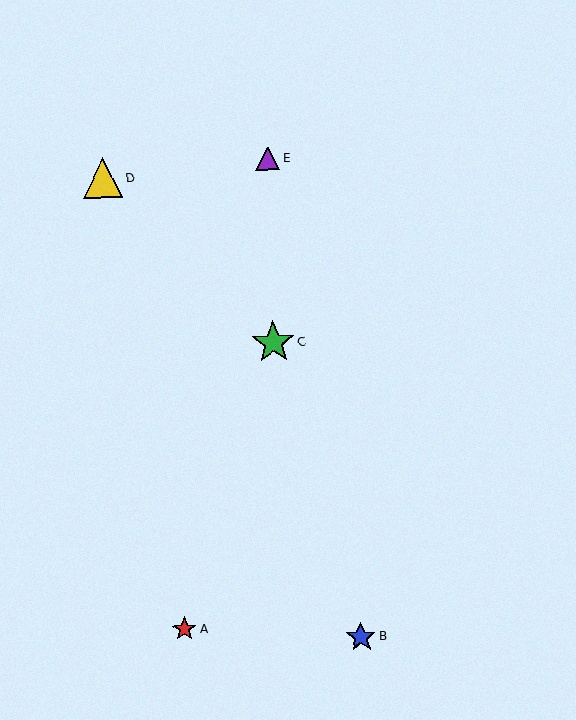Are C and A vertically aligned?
No, C is at x≈273 and A is at x≈184.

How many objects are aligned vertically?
2 objects (C, E) are aligned vertically.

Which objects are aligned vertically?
Objects C, E are aligned vertically.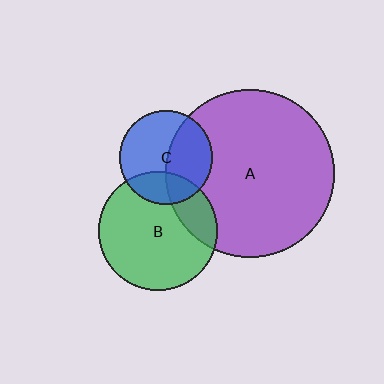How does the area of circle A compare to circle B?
Approximately 2.0 times.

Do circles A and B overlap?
Yes.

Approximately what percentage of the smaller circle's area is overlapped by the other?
Approximately 20%.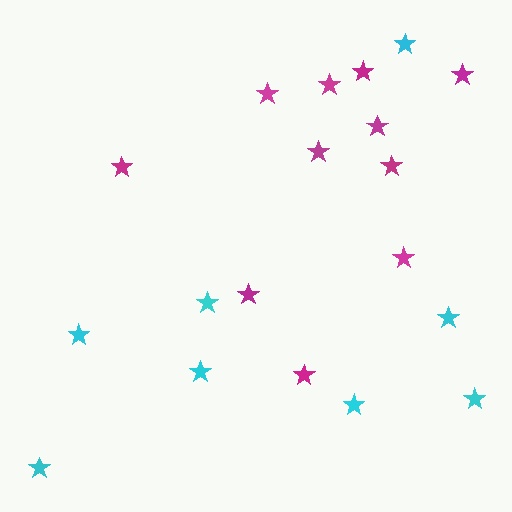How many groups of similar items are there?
There are 2 groups: one group of magenta stars (11) and one group of cyan stars (8).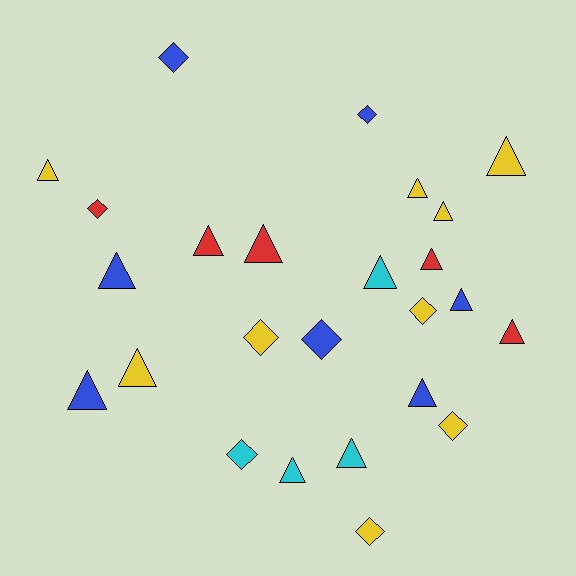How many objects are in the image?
There are 25 objects.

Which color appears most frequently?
Yellow, with 9 objects.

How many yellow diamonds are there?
There are 4 yellow diamonds.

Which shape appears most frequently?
Triangle, with 16 objects.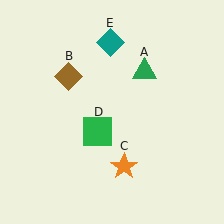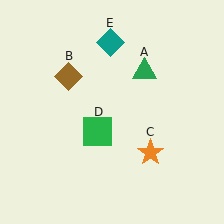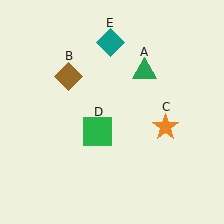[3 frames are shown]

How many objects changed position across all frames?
1 object changed position: orange star (object C).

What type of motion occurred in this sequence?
The orange star (object C) rotated counterclockwise around the center of the scene.